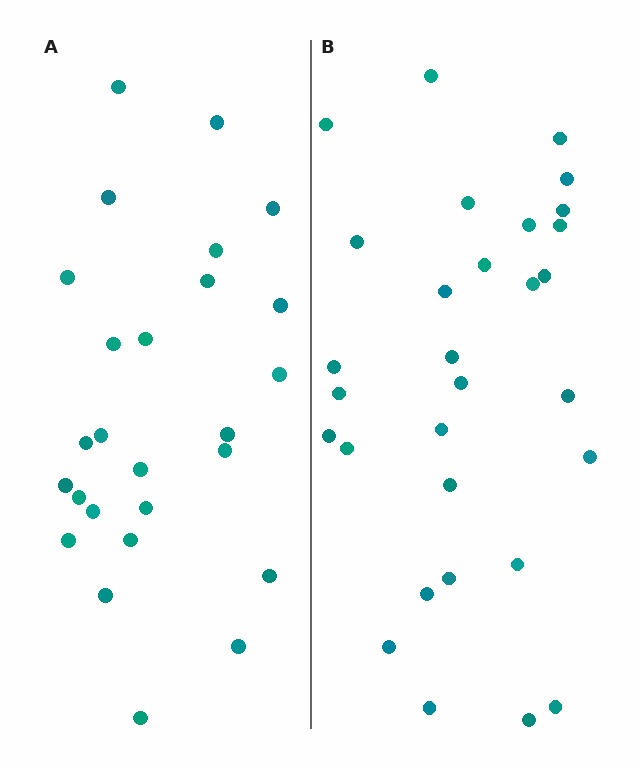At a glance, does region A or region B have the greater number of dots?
Region B (the right region) has more dots.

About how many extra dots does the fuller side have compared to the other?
Region B has about 4 more dots than region A.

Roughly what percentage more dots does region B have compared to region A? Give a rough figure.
About 15% more.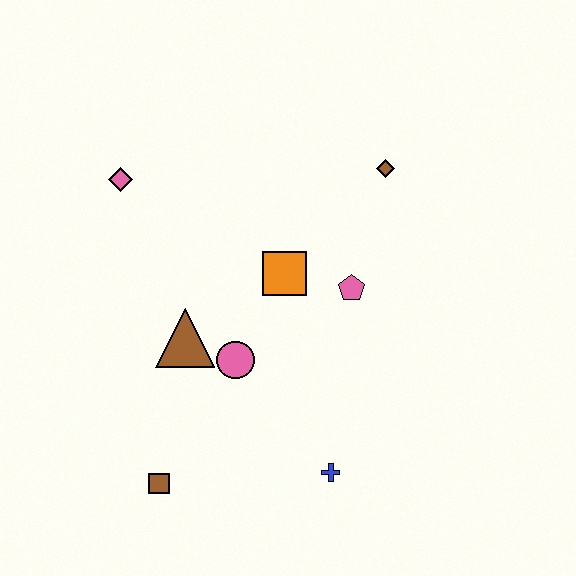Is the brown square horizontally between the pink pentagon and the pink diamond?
Yes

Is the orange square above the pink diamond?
No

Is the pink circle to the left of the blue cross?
Yes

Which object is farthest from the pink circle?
The brown diamond is farthest from the pink circle.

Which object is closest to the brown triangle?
The pink circle is closest to the brown triangle.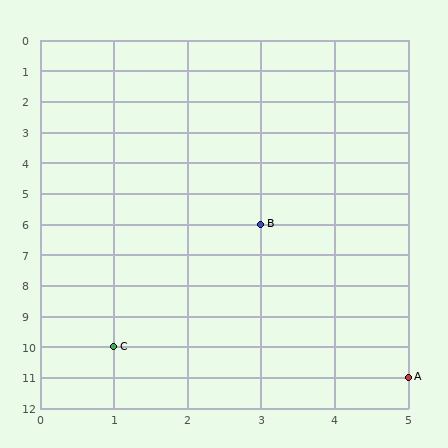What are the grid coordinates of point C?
Point C is at grid coordinates (1, 10).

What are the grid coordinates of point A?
Point A is at grid coordinates (5, 11).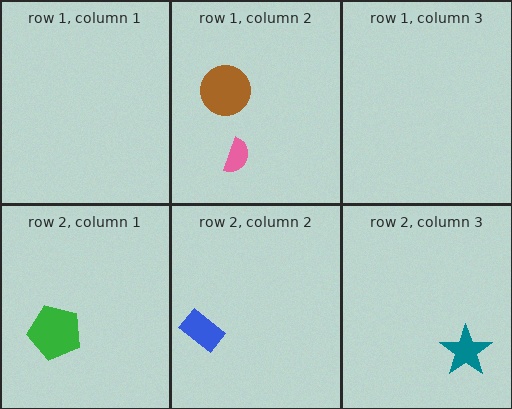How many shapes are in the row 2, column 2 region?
1.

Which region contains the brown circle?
The row 1, column 2 region.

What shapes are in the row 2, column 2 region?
The blue rectangle.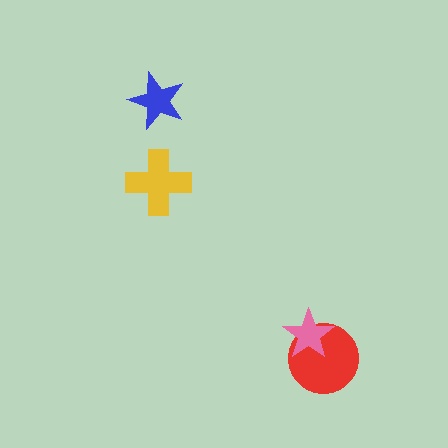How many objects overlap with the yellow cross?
0 objects overlap with the yellow cross.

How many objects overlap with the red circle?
1 object overlaps with the red circle.